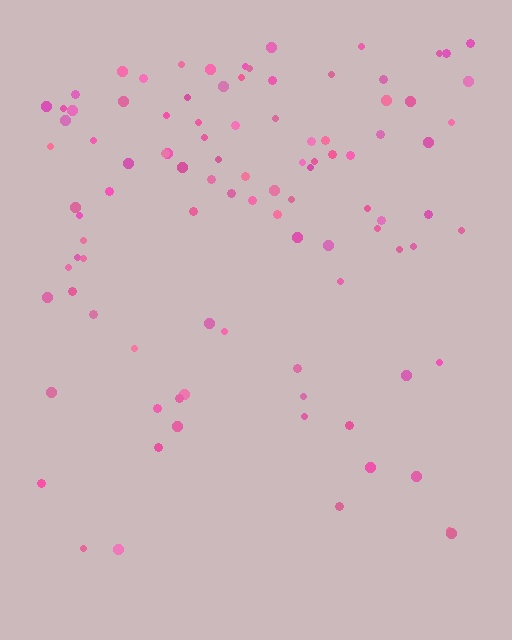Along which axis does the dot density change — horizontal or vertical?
Vertical.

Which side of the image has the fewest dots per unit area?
The bottom.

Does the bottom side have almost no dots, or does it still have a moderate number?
Still a moderate number, just noticeably fewer than the top.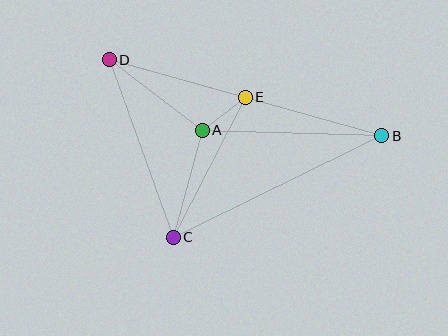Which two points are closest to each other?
Points A and E are closest to each other.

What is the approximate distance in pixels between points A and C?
The distance between A and C is approximately 111 pixels.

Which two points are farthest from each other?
Points B and D are farthest from each other.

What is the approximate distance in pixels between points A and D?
The distance between A and D is approximately 116 pixels.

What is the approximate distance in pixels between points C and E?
The distance between C and E is approximately 158 pixels.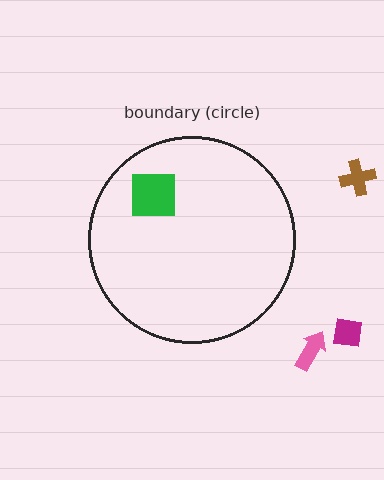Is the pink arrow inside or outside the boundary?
Outside.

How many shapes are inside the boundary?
1 inside, 3 outside.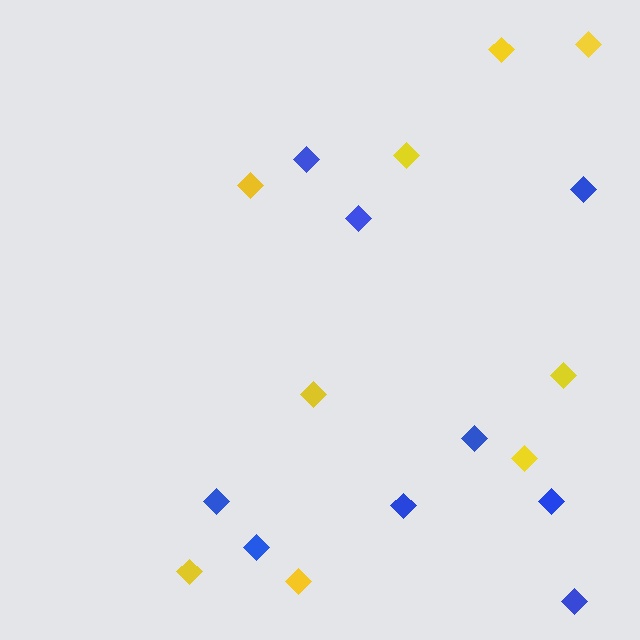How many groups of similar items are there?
There are 2 groups: one group of yellow diamonds (9) and one group of blue diamonds (9).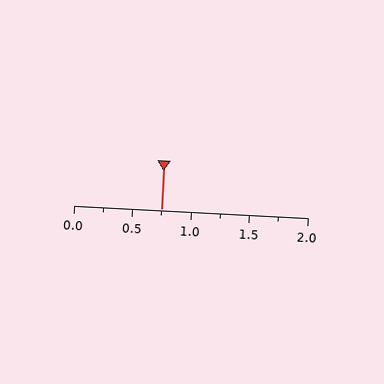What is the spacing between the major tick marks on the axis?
The major ticks are spaced 0.5 apart.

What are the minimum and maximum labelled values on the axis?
The axis runs from 0.0 to 2.0.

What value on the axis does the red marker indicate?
The marker indicates approximately 0.75.